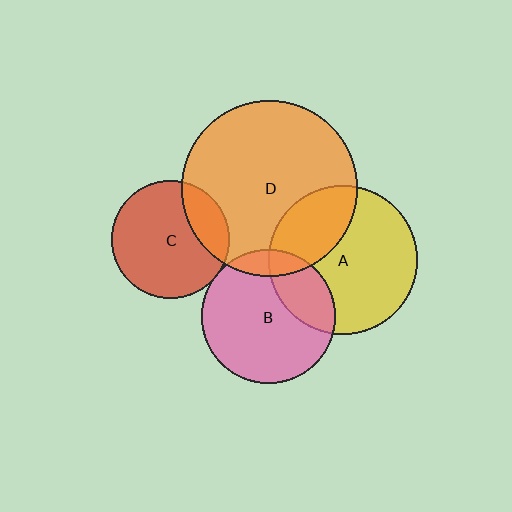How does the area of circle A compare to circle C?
Approximately 1.6 times.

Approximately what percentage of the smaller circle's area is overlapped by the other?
Approximately 30%.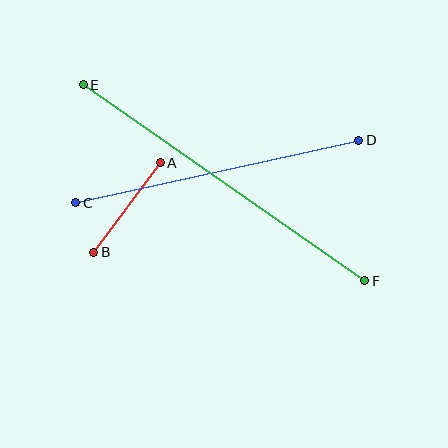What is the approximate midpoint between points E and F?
The midpoint is at approximately (224, 183) pixels.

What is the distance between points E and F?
The distance is approximately 343 pixels.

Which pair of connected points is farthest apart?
Points E and F are farthest apart.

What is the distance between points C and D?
The distance is approximately 290 pixels.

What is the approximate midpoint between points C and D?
The midpoint is at approximately (217, 171) pixels.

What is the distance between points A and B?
The distance is approximately 112 pixels.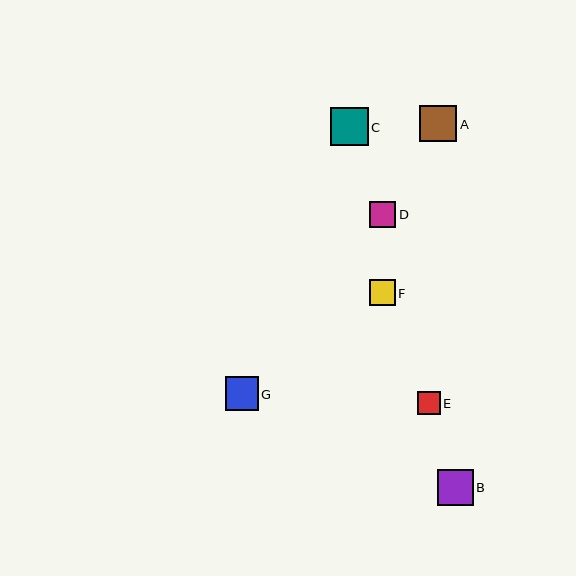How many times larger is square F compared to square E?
Square F is approximately 1.1 times the size of square E.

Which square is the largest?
Square C is the largest with a size of approximately 38 pixels.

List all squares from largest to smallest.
From largest to smallest: C, A, B, G, D, F, E.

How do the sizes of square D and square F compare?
Square D and square F are approximately the same size.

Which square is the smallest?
Square E is the smallest with a size of approximately 23 pixels.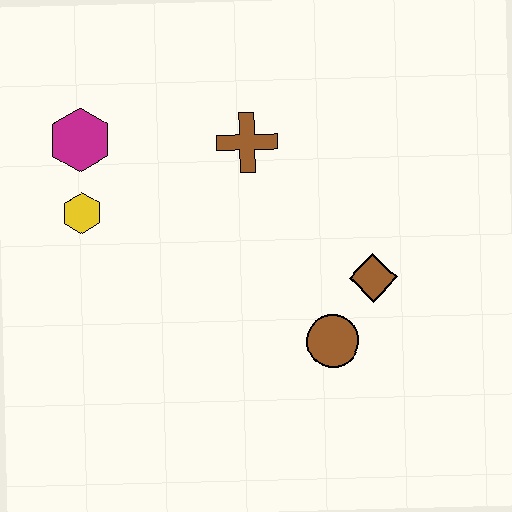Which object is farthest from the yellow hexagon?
The brown diamond is farthest from the yellow hexagon.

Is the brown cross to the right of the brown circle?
No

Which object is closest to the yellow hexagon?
The magenta hexagon is closest to the yellow hexagon.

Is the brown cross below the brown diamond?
No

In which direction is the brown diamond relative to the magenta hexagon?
The brown diamond is to the right of the magenta hexagon.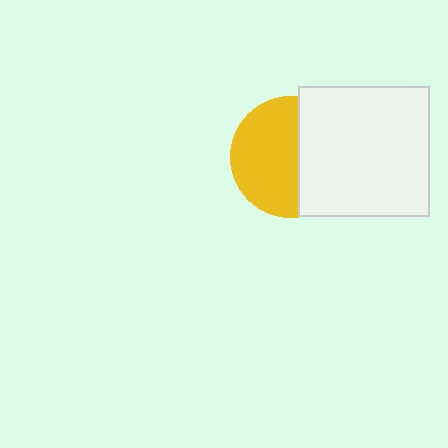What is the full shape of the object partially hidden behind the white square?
The partially hidden object is a yellow circle.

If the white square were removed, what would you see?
You would see the complete yellow circle.